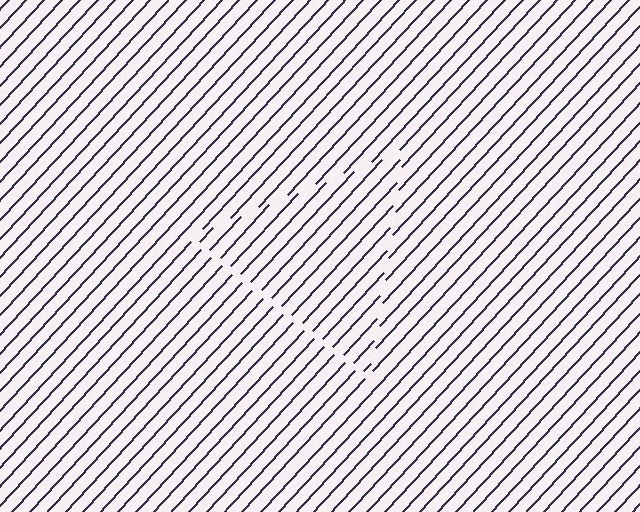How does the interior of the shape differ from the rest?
The interior of the shape contains the same grating, shifted by half a period — the contour is defined by the phase discontinuity where line-ends from the inner and outer gratings abut.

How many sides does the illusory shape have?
3 sides — the line-ends trace a triangle.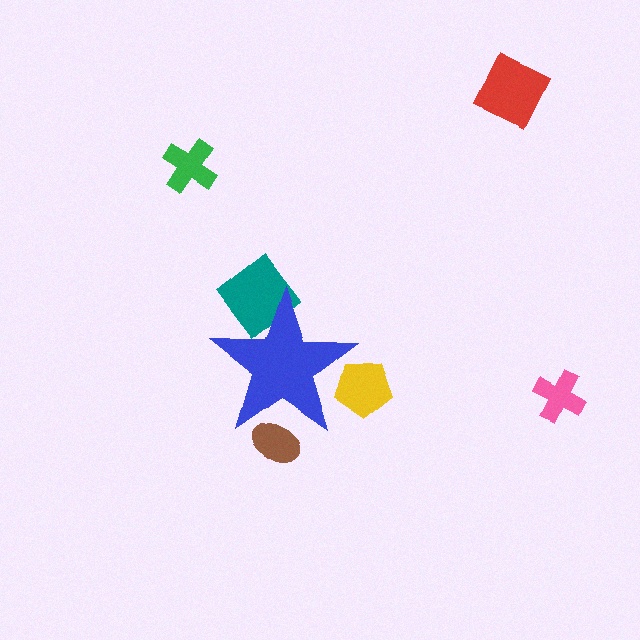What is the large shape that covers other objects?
A blue star.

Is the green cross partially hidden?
No, the green cross is fully visible.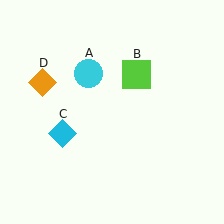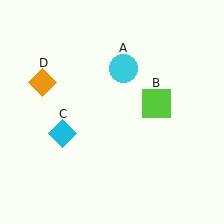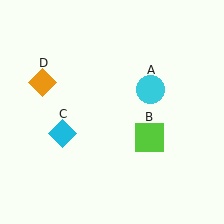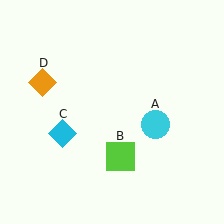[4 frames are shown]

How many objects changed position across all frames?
2 objects changed position: cyan circle (object A), lime square (object B).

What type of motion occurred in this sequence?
The cyan circle (object A), lime square (object B) rotated clockwise around the center of the scene.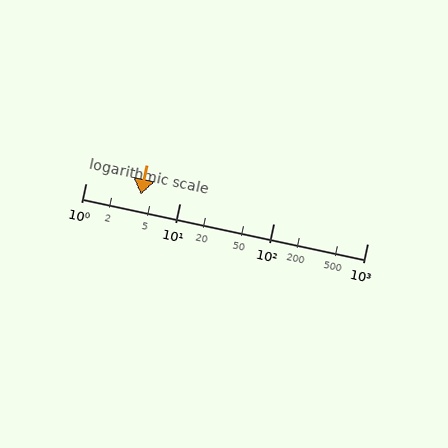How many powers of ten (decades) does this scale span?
The scale spans 3 decades, from 1 to 1000.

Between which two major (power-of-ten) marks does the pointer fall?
The pointer is between 1 and 10.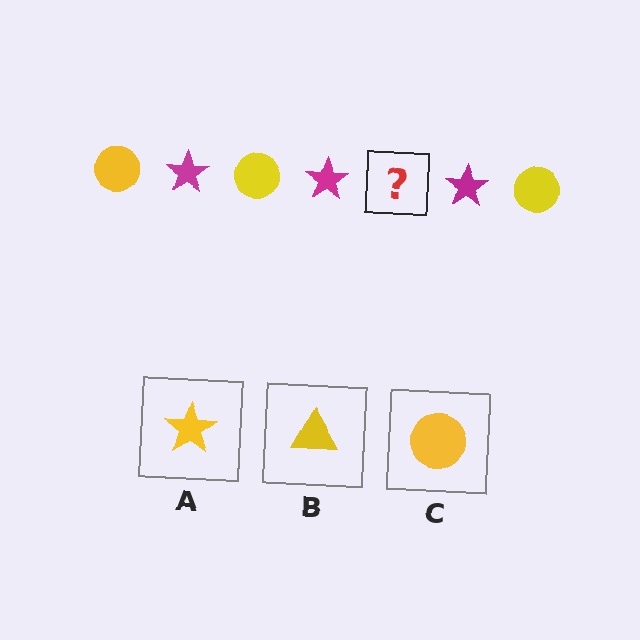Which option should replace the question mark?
Option C.